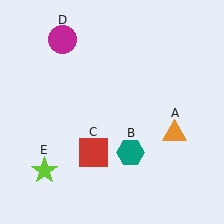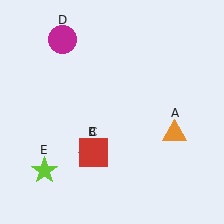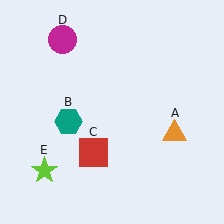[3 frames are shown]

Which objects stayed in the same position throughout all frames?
Orange triangle (object A) and red square (object C) and magenta circle (object D) and lime star (object E) remained stationary.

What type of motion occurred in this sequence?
The teal hexagon (object B) rotated clockwise around the center of the scene.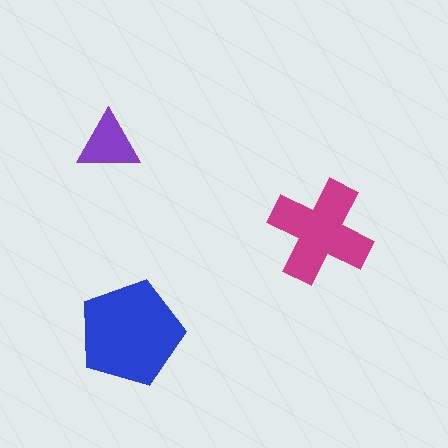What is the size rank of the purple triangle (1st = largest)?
3rd.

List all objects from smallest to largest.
The purple triangle, the magenta cross, the blue pentagon.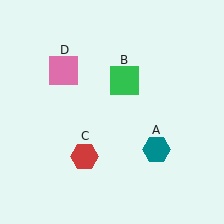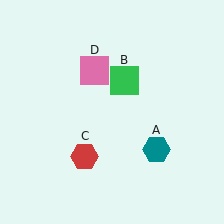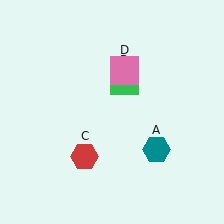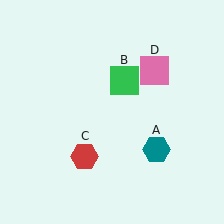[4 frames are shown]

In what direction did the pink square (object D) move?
The pink square (object D) moved right.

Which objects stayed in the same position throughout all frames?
Teal hexagon (object A) and green square (object B) and red hexagon (object C) remained stationary.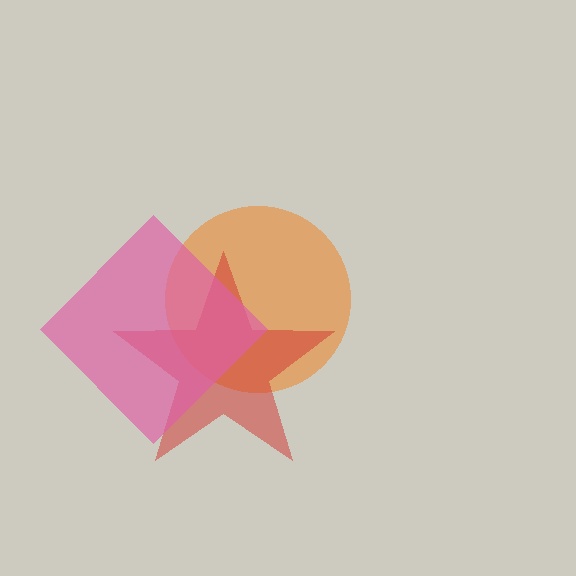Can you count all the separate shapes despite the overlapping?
Yes, there are 3 separate shapes.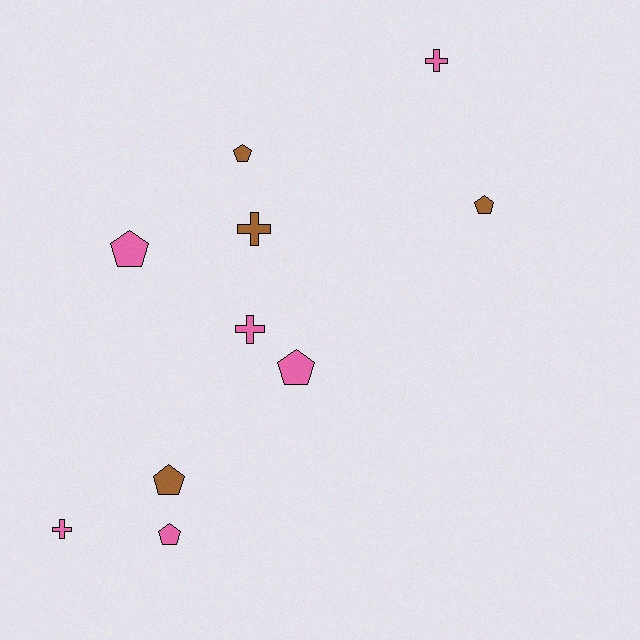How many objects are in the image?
There are 10 objects.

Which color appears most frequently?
Pink, with 6 objects.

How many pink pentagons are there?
There are 3 pink pentagons.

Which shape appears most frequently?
Pentagon, with 6 objects.